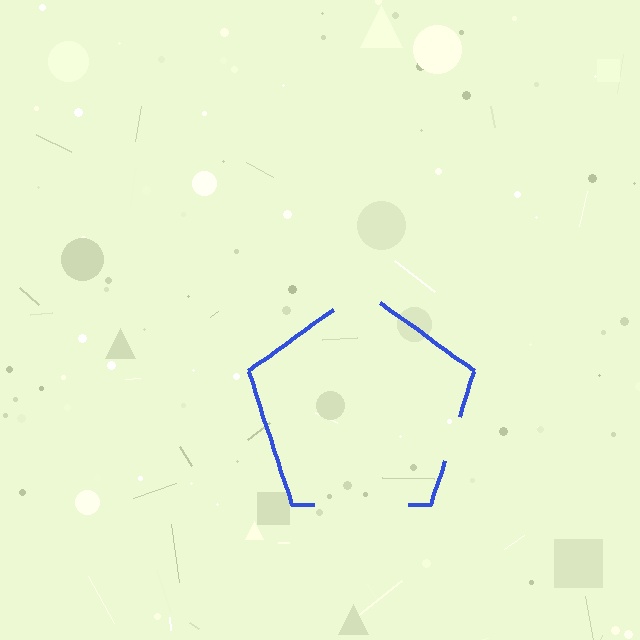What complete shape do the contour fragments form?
The contour fragments form a pentagon.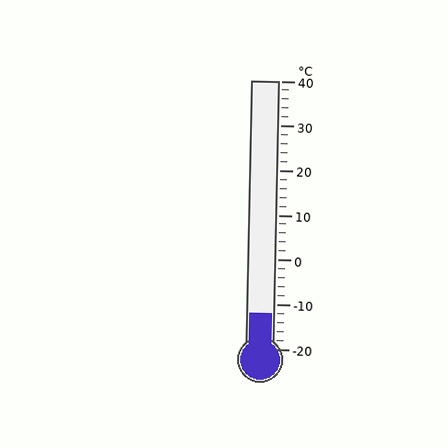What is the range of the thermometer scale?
The thermometer scale ranges from -20°C to 40°C.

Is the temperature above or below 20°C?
The temperature is below 20°C.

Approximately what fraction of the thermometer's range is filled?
The thermometer is filled to approximately 15% of its range.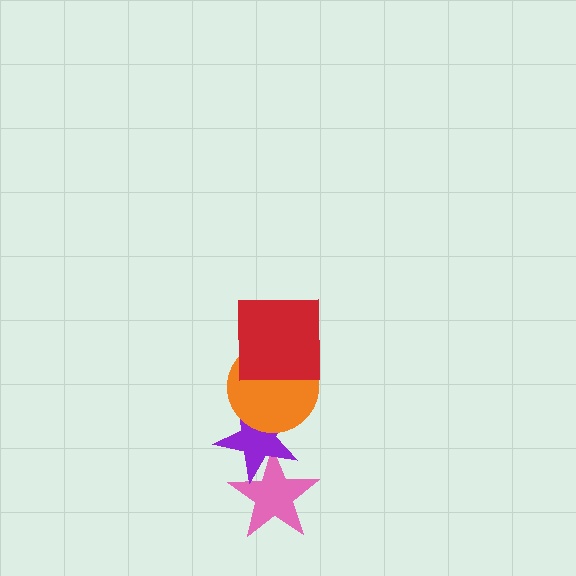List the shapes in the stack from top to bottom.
From top to bottom: the red square, the orange circle, the purple star, the pink star.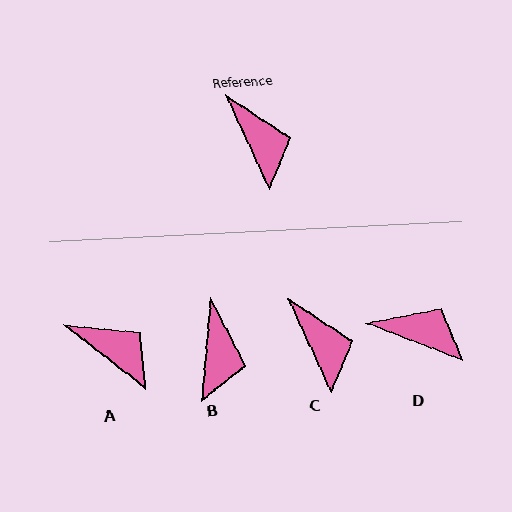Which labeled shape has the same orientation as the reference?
C.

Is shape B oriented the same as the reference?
No, it is off by about 30 degrees.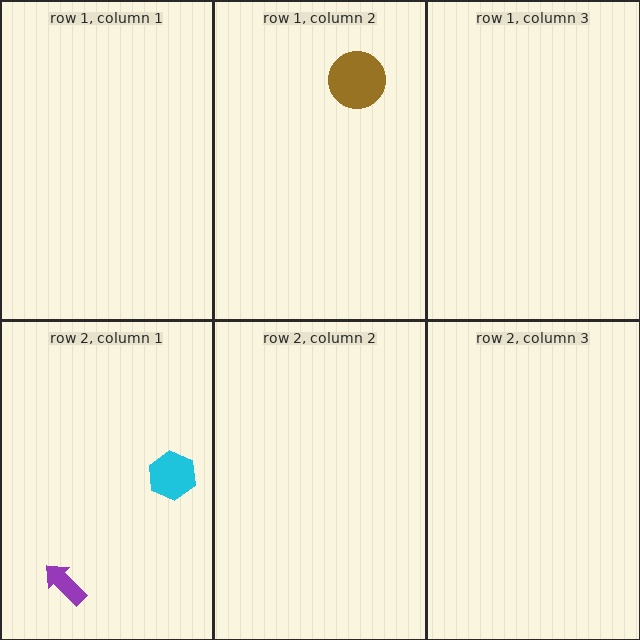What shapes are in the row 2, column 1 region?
The cyan hexagon, the purple arrow.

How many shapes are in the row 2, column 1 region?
2.